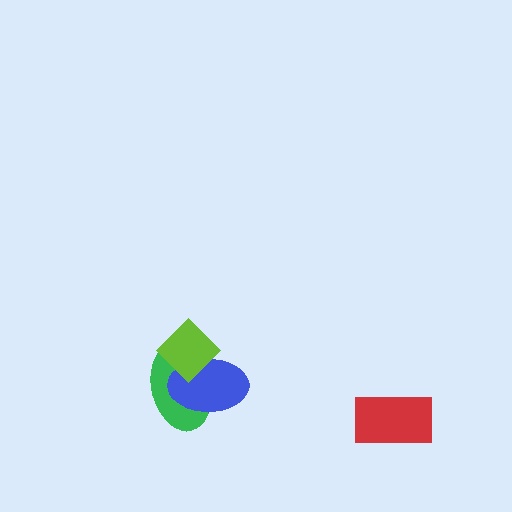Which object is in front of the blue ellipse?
The lime diamond is in front of the blue ellipse.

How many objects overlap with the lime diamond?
2 objects overlap with the lime diamond.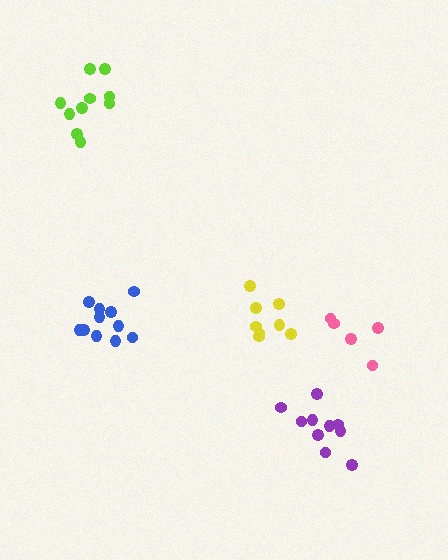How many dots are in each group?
Group 1: 10 dots, Group 2: 11 dots, Group 3: 5 dots, Group 4: 8 dots, Group 5: 10 dots (44 total).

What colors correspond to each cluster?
The clusters are colored: purple, blue, pink, yellow, lime.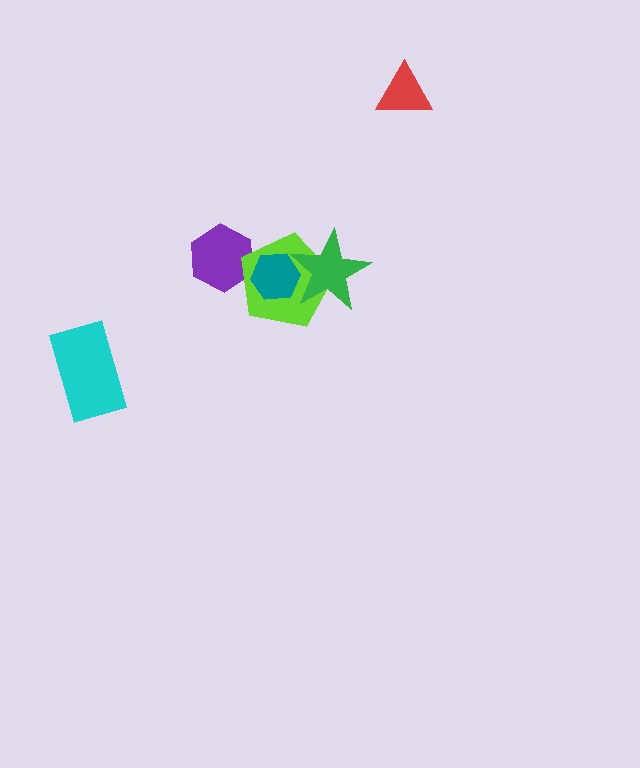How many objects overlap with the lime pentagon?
3 objects overlap with the lime pentagon.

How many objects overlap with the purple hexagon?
1 object overlaps with the purple hexagon.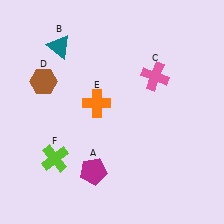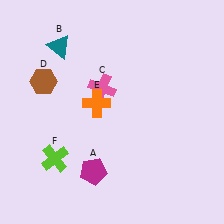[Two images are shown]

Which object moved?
The pink cross (C) moved left.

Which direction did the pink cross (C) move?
The pink cross (C) moved left.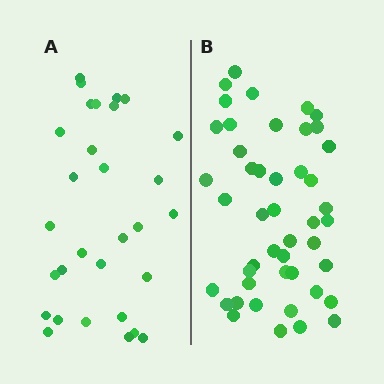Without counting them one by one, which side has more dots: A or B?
Region B (the right region) has more dots.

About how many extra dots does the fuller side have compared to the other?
Region B has approximately 15 more dots than region A.